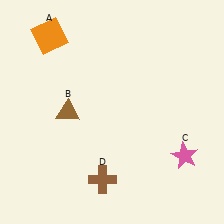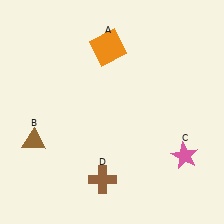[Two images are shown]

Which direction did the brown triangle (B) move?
The brown triangle (B) moved left.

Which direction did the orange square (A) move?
The orange square (A) moved right.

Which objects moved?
The objects that moved are: the orange square (A), the brown triangle (B).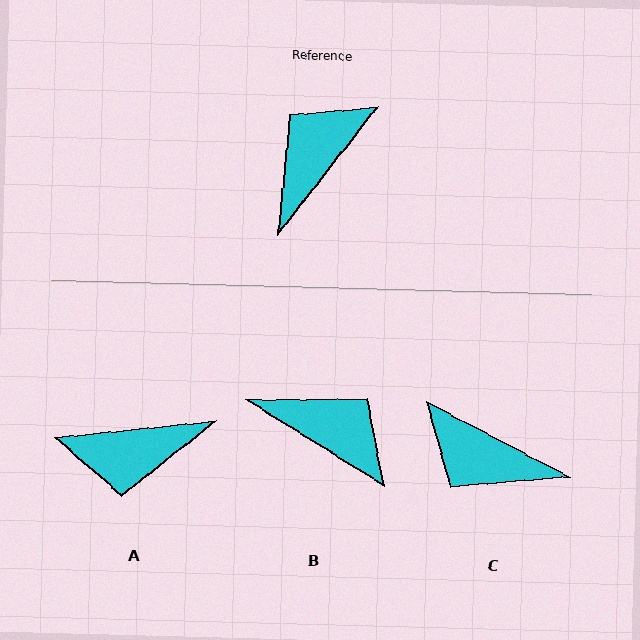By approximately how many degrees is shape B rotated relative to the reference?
Approximately 84 degrees clockwise.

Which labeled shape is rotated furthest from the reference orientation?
A, about 134 degrees away.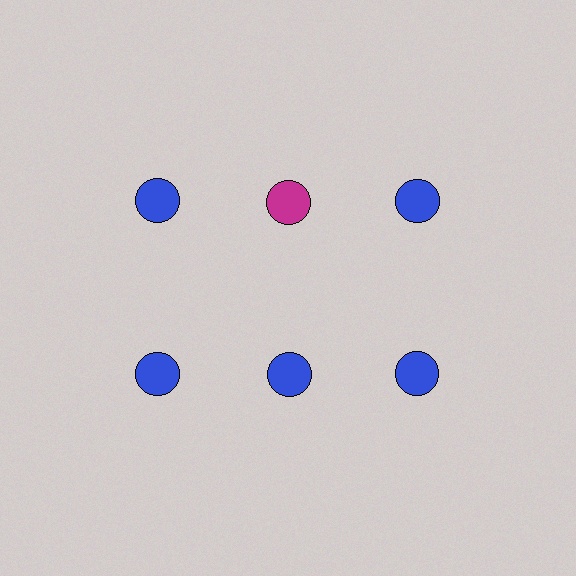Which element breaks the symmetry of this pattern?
The magenta circle in the top row, second from left column breaks the symmetry. All other shapes are blue circles.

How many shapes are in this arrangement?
There are 6 shapes arranged in a grid pattern.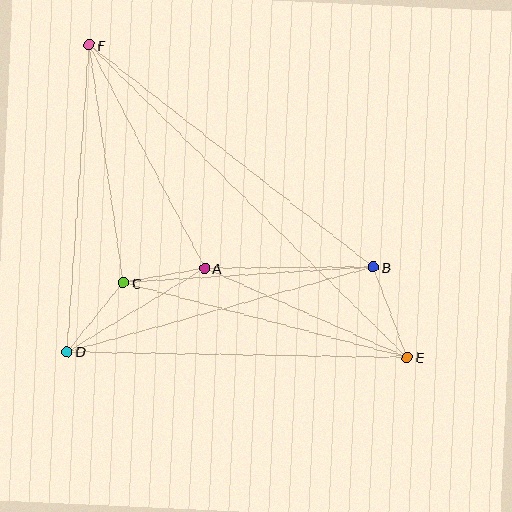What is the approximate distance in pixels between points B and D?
The distance between B and D is approximately 318 pixels.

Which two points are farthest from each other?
Points E and F are farthest from each other.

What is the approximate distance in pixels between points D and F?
The distance between D and F is approximately 307 pixels.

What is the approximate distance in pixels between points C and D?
The distance between C and D is approximately 89 pixels.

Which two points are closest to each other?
Points A and C are closest to each other.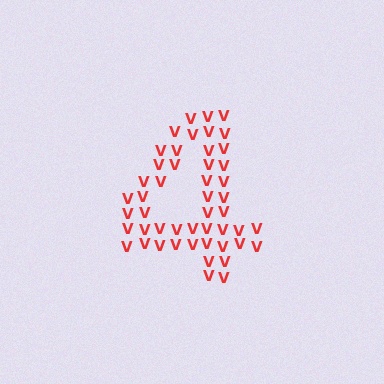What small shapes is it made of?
It is made of small letter V's.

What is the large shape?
The large shape is the digit 4.